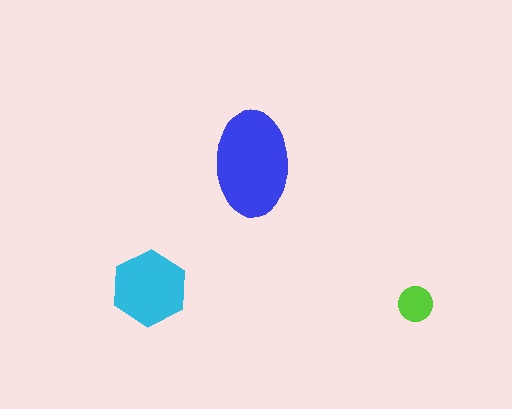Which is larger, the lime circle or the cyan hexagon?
The cyan hexagon.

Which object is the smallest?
The lime circle.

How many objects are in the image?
There are 3 objects in the image.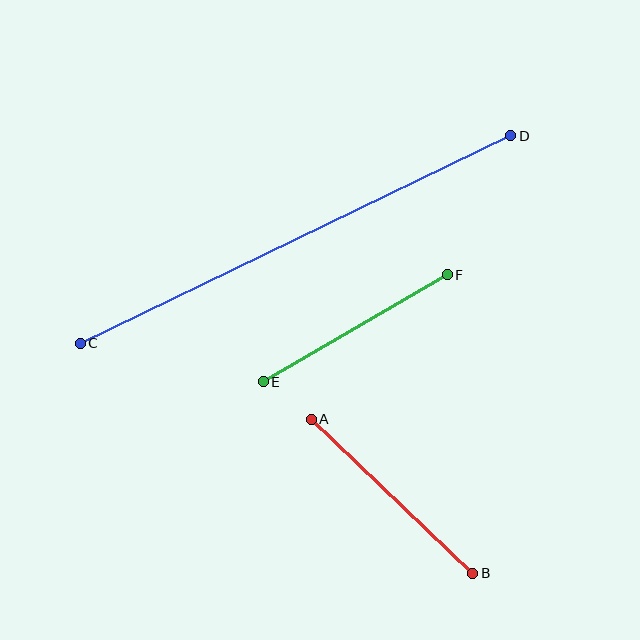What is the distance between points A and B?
The distance is approximately 223 pixels.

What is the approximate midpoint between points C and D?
The midpoint is at approximately (295, 239) pixels.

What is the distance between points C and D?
The distance is approximately 478 pixels.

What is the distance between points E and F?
The distance is approximately 213 pixels.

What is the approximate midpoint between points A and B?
The midpoint is at approximately (392, 496) pixels.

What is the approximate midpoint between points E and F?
The midpoint is at approximately (355, 328) pixels.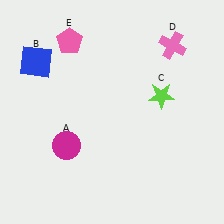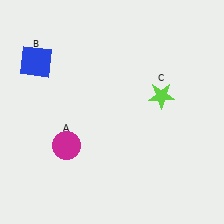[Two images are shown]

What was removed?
The pink pentagon (E), the pink cross (D) were removed in Image 2.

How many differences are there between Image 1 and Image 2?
There are 2 differences between the two images.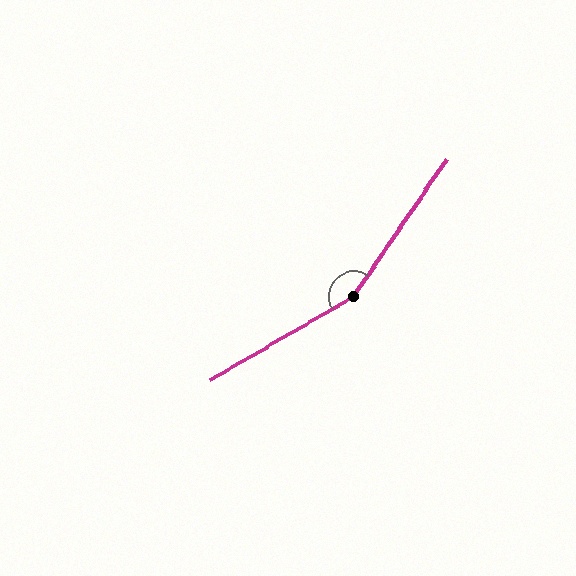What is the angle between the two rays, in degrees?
Approximately 155 degrees.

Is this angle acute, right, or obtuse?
It is obtuse.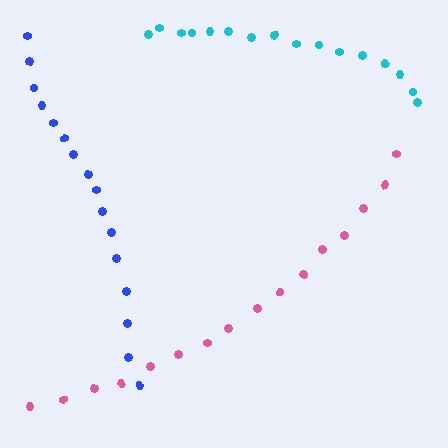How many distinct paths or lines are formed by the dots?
There are 3 distinct paths.